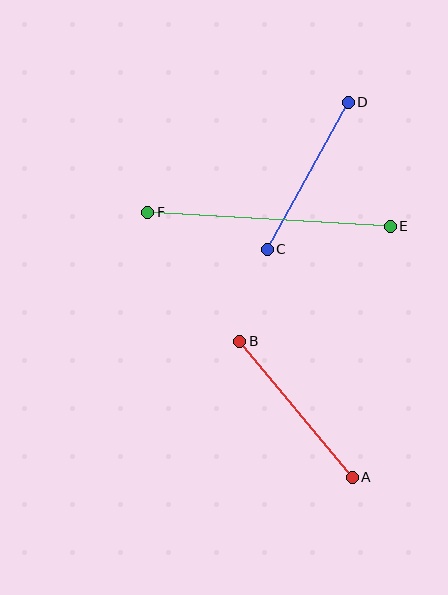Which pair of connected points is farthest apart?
Points E and F are farthest apart.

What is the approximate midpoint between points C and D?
The midpoint is at approximately (308, 176) pixels.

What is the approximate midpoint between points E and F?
The midpoint is at approximately (269, 219) pixels.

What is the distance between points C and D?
The distance is approximately 168 pixels.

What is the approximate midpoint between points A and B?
The midpoint is at approximately (296, 409) pixels.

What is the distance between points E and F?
The distance is approximately 243 pixels.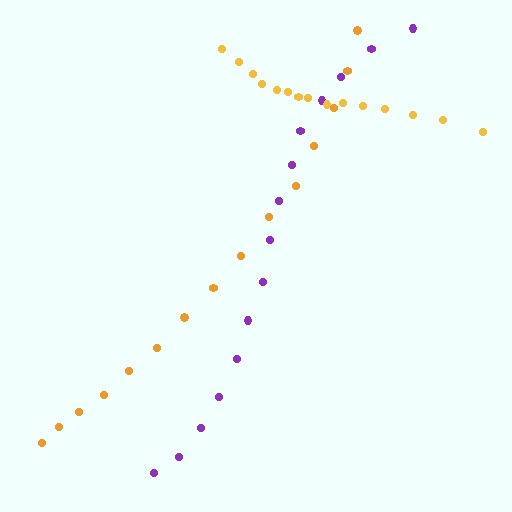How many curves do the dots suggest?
There are 3 distinct paths.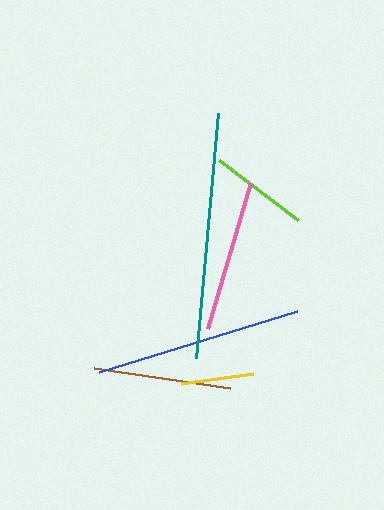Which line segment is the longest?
The teal line is the longest at approximately 245 pixels.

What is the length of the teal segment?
The teal segment is approximately 245 pixels long.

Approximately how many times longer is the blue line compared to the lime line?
The blue line is approximately 2.1 times the length of the lime line.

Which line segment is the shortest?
The yellow line is the shortest at approximately 73 pixels.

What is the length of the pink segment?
The pink segment is approximately 153 pixels long.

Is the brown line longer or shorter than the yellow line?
The brown line is longer than the yellow line.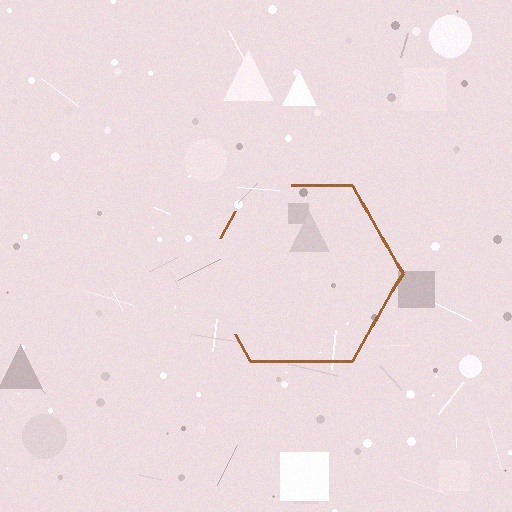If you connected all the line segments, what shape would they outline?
They would outline a hexagon.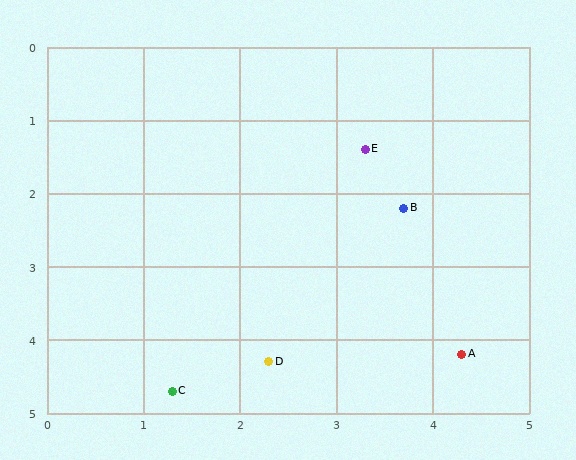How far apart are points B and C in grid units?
Points B and C are about 3.5 grid units apart.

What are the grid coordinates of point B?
Point B is at approximately (3.7, 2.2).